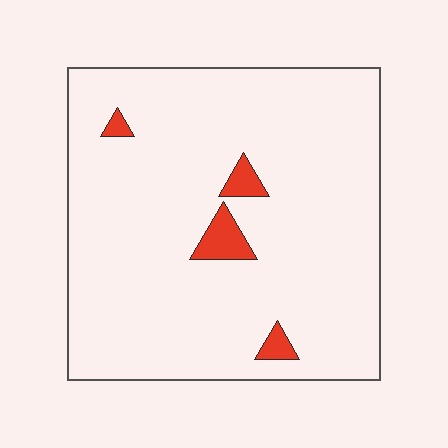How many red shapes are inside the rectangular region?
4.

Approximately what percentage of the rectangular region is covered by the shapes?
Approximately 5%.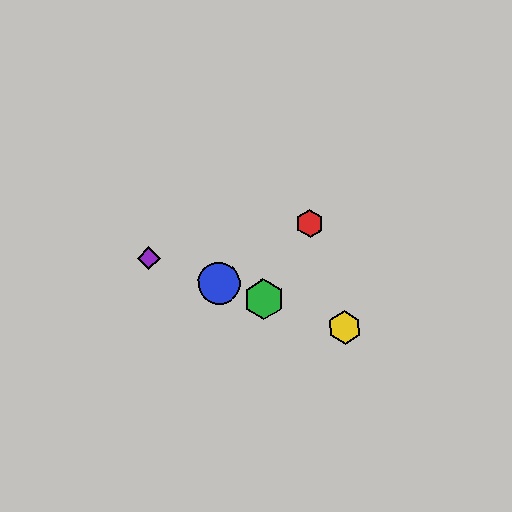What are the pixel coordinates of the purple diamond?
The purple diamond is at (149, 259).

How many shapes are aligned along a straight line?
4 shapes (the blue circle, the green hexagon, the yellow hexagon, the purple diamond) are aligned along a straight line.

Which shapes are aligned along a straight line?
The blue circle, the green hexagon, the yellow hexagon, the purple diamond are aligned along a straight line.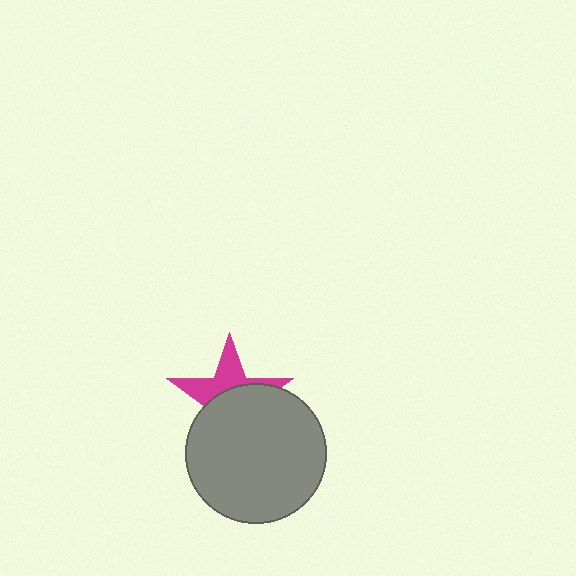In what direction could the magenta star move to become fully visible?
The magenta star could move up. That would shift it out from behind the gray circle entirely.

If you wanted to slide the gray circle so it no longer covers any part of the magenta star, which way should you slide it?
Slide it down — that is the most direct way to separate the two shapes.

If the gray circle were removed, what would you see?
You would see the complete magenta star.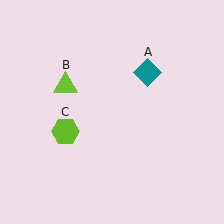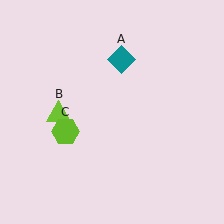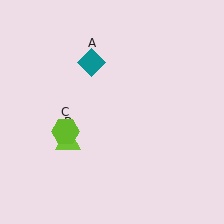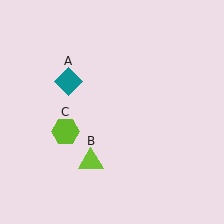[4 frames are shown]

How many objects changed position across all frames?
2 objects changed position: teal diamond (object A), lime triangle (object B).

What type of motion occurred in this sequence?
The teal diamond (object A), lime triangle (object B) rotated counterclockwise around the center of the scene.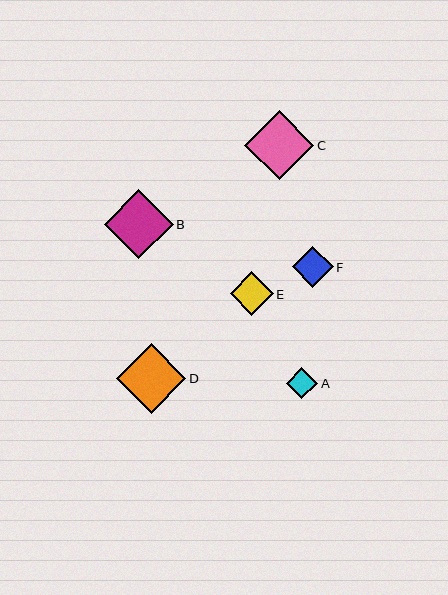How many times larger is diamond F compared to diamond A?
Diamond F is approximately 1.3 times the size of diamond A.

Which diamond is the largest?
Diamond C is the largest with a size of approximately 70 pixels.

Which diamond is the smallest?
Diamond A is the smallest with a size of approximately 32 pixels.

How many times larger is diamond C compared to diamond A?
Diamond C is approximately 2.2 times the size of diamond A.